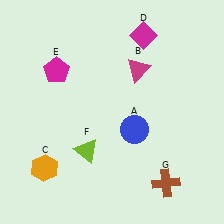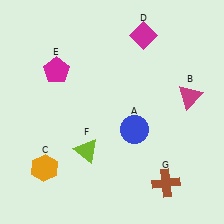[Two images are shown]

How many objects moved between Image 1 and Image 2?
1 object moved between the two images.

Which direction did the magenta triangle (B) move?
The magenta triangle (B) moved right.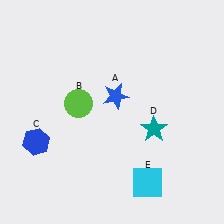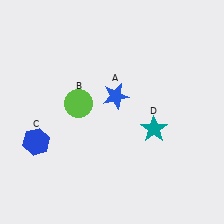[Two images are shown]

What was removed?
The cyan square (E) was removed in Image 2.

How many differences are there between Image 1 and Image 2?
There is 1 difference between the two images.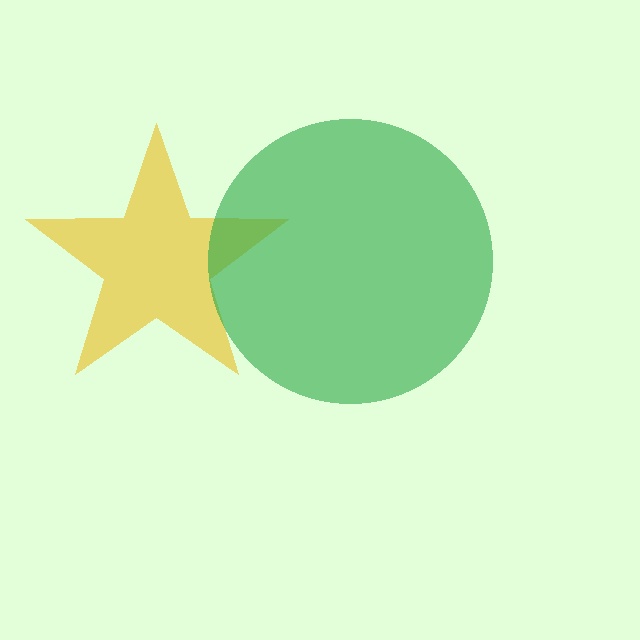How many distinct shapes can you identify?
There are 2 distinct shapes: a yellow star, a green circle.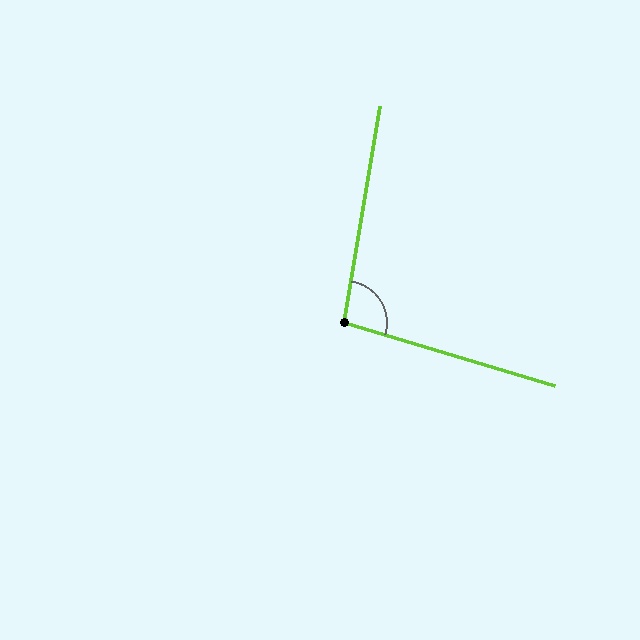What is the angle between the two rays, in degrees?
Approximately 97 degrees.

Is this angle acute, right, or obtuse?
It is obtuse.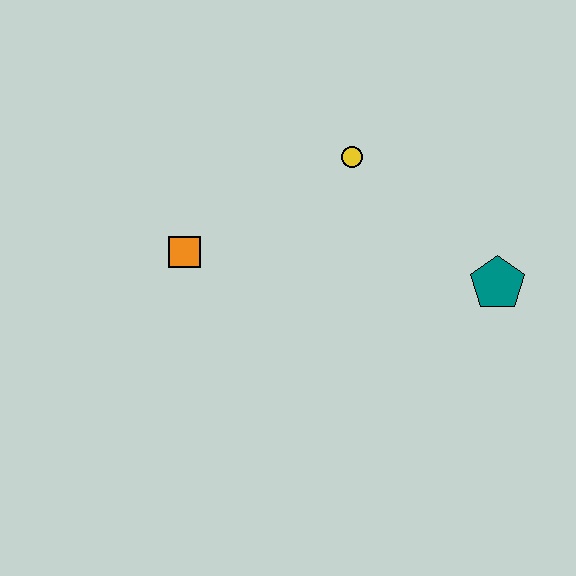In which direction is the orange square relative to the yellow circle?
The orange square is to the left of the yellow circle.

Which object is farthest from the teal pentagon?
The orange square is farthest from the teal pentagon.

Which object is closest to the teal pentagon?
The yellow circle is closest to the teal pentagon.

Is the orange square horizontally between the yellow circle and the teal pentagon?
No